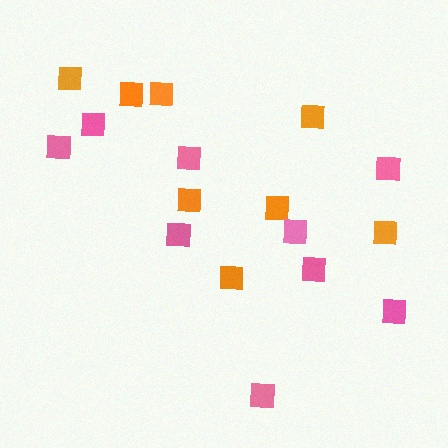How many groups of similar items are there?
There are 2 groups: one group of orange squares (8) and one group of pink squares (9).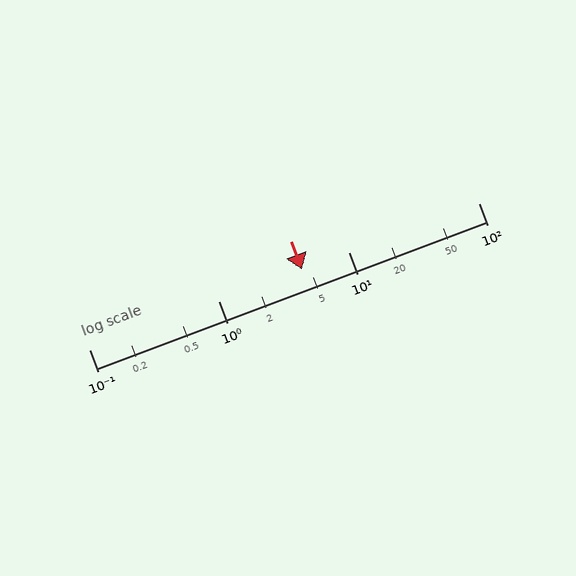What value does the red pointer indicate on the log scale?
The pointer indicates approximately 4.4.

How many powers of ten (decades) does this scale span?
The scale spans 3 decades, from 0.1 to 100.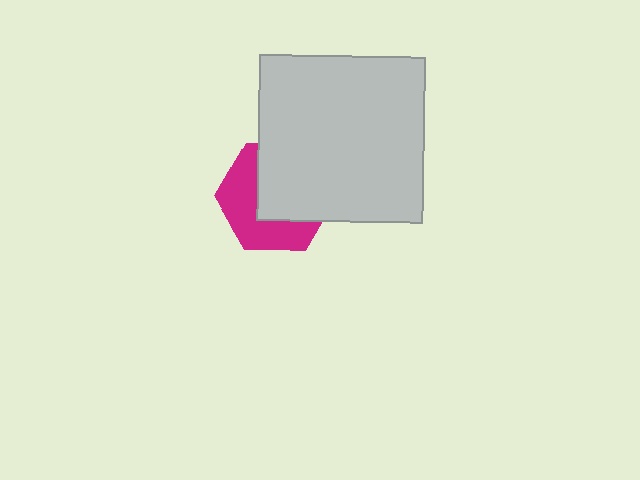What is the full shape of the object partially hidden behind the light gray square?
The partially hidden object is a magenta hexagon.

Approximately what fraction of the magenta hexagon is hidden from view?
Roughly 53% of the magenta hexagon is hidden behind the light gray square.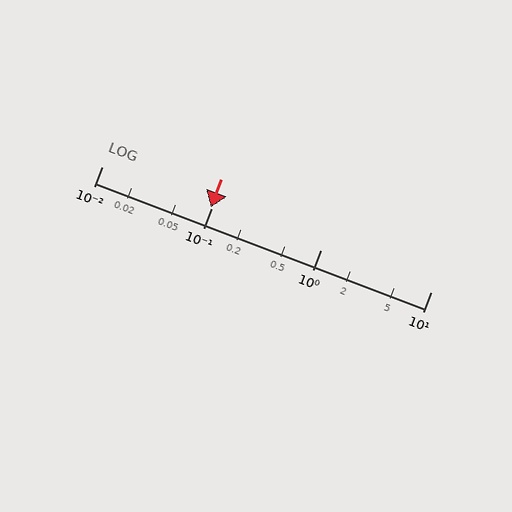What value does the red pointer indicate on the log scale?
The pointer indicates approximately 0.098.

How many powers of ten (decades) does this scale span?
The scale spans 3 decades, from 0.01 to 10.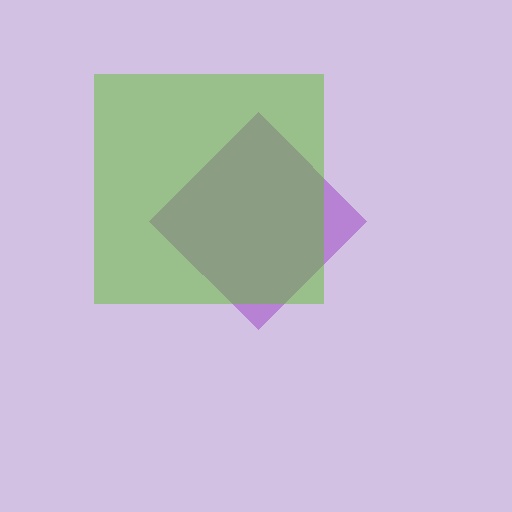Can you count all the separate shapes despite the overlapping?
Yes, there are 2 separate shapes.